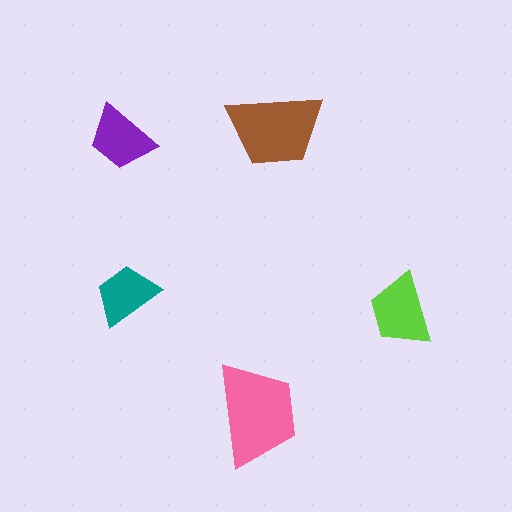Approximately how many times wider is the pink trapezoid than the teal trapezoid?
About 1.5 times wider.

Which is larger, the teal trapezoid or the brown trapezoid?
The brown one.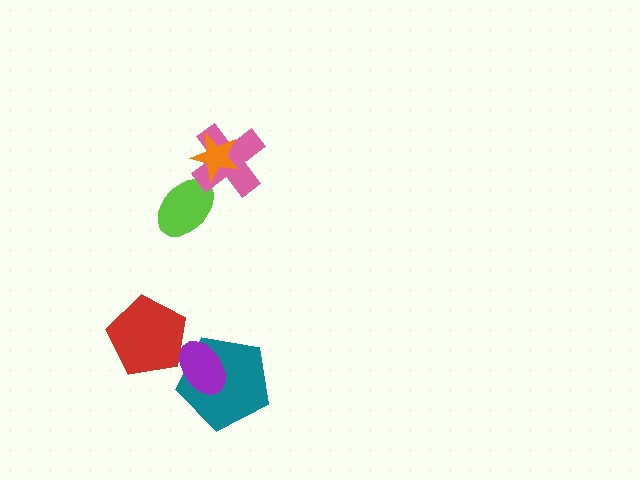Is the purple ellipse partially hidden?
No, no other shape covers it.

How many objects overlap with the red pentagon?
1 object overlaps with the red pentagon.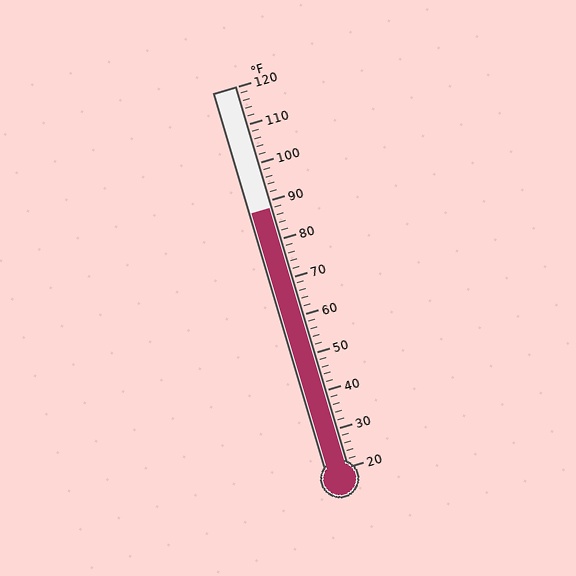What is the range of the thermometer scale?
The thermometer scale ranges from 20°F to 120°F.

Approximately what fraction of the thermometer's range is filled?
The thermometer is filled to approximately 70% of its range.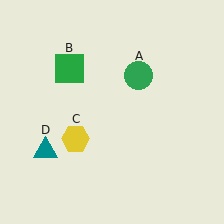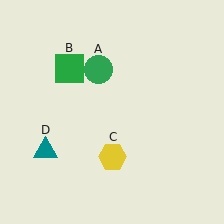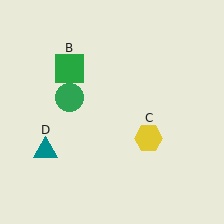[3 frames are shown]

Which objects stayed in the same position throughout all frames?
Green square (object B) and teal triangle (object D) remained stationary.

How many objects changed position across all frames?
2 objects changed position: green circle (object A), yellow hexagon (object C).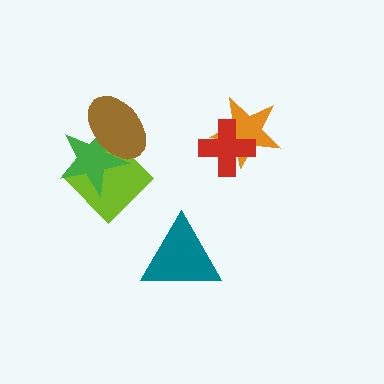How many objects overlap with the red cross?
1 object overlaps with the red cross.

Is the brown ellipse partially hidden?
No, no other shape covers it.